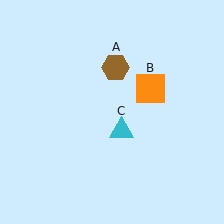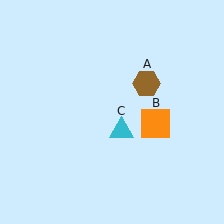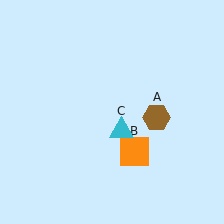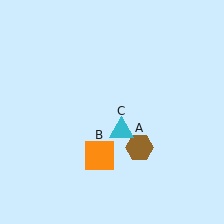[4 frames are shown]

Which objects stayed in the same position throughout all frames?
Cyan triangle (object C) remained stationary.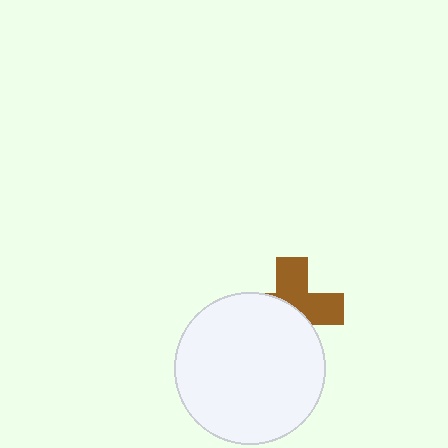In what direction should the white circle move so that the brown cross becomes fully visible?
The white circle should move down. That is the shortest direction to clear the overlap and leave the brown cross fully visible.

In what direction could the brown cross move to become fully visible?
The brown cross could move up. That would shift it out from behind the white circle entirely.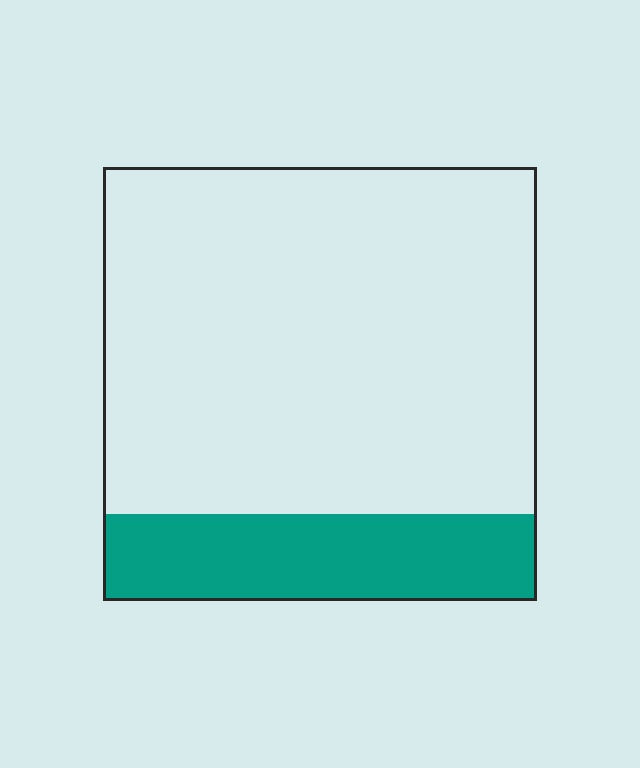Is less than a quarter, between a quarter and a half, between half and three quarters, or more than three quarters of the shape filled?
Less than a quarter.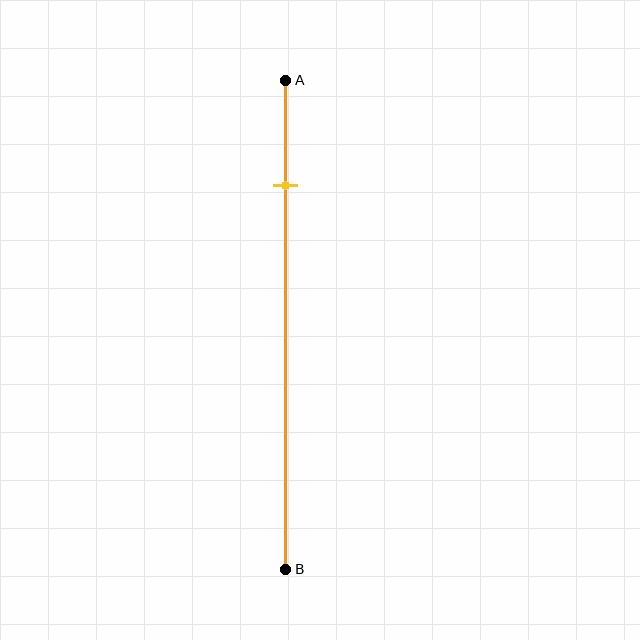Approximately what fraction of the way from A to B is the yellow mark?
The yellow mark is approximately 20% of the way from A to B.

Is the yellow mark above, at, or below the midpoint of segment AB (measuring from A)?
The yellow mark is above the midpoint of segment AB.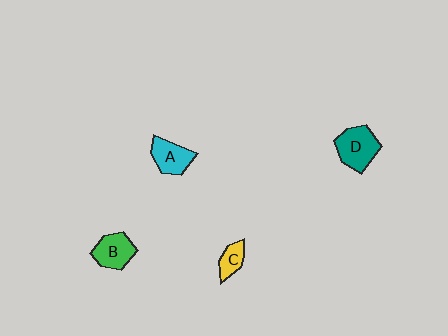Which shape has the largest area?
Shape D (teal).